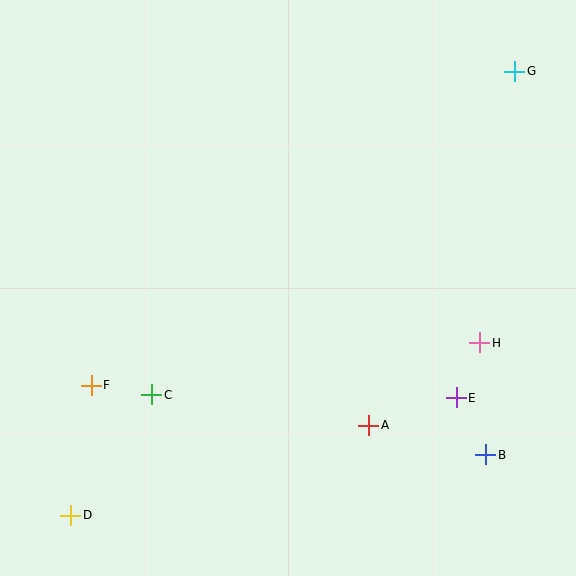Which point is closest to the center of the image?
Point A at (369, 425) is closest to the center.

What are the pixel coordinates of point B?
Point B is at (486, 455).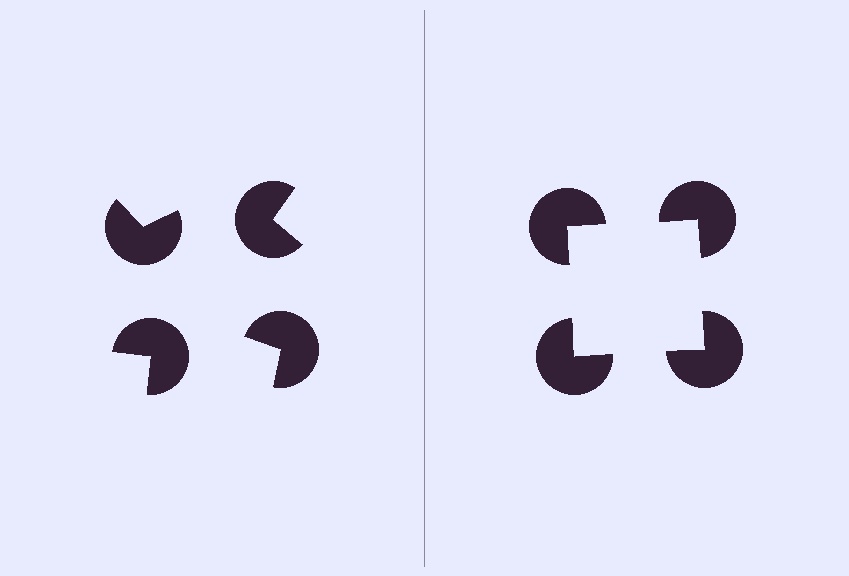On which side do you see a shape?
An illusory square appears on the right side. On the left side the wedge cuts are rotated, so no coherent shape forms.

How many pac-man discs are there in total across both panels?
8 — 4 on each side.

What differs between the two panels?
The pac-man discs are positioned identically on both sides; only the wedge orientations differ. On the right they align to a square; on the left they are misaligned.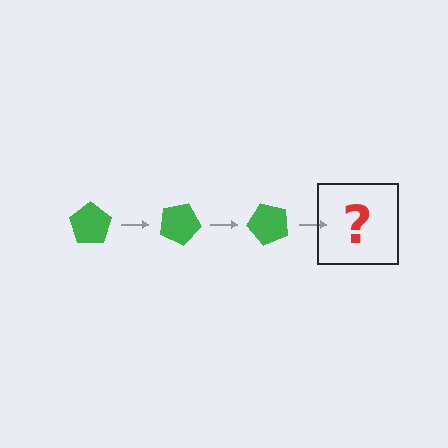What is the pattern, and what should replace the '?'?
The pattern is that the pentagon rotates 25 degrees each step. The '?' should be a green pentagon rotated 75 degrees.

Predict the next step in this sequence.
The next step is a green pentagon rotated 75 degrees.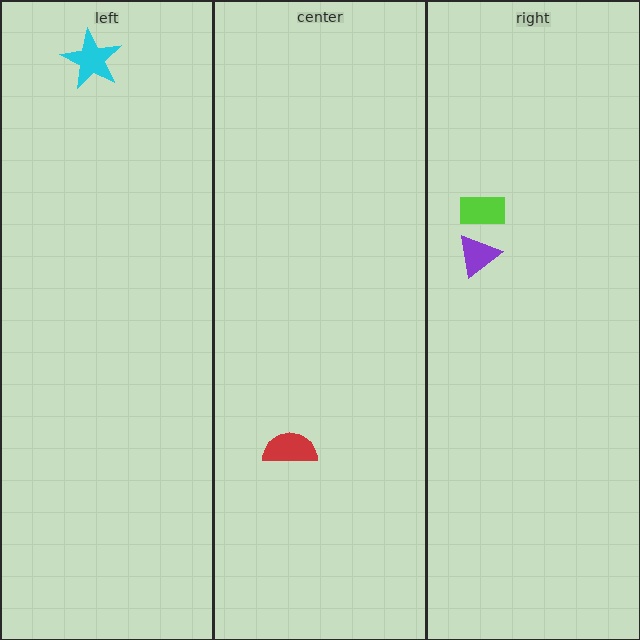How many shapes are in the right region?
2.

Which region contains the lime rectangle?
The right region.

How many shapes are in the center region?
1.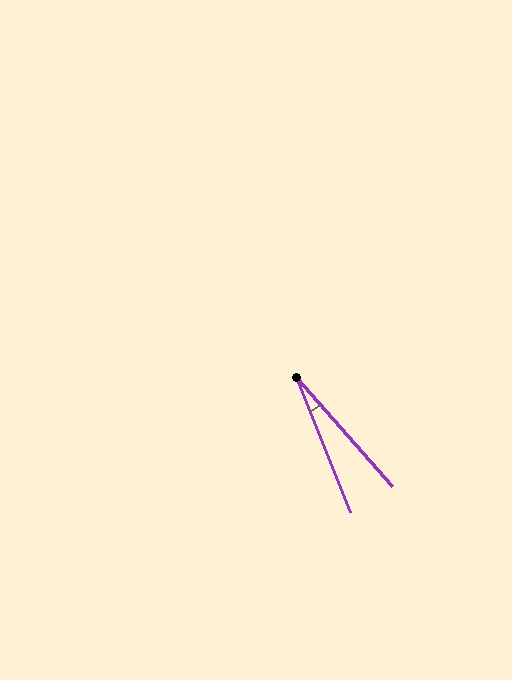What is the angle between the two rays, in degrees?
Approximately 20 degrees.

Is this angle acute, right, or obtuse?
It is acute.